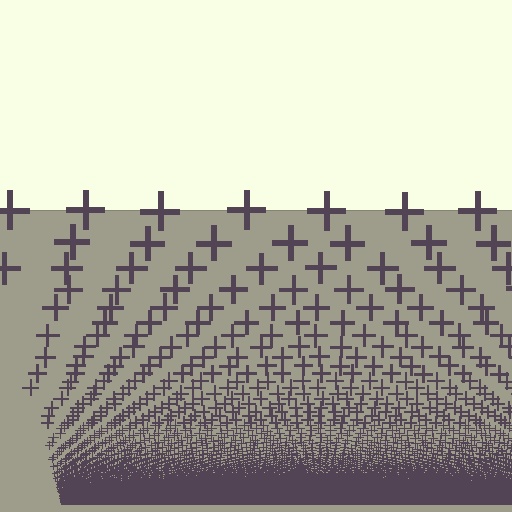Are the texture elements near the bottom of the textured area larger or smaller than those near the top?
Smaller. The gradient is inverted — elements near the bottom are smaller and denser.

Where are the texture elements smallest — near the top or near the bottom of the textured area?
Near the bottom.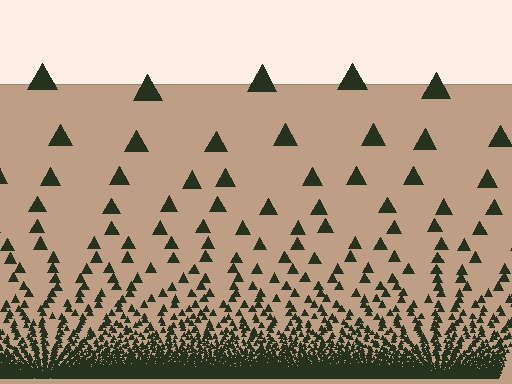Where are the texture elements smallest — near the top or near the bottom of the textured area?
Near the bottom.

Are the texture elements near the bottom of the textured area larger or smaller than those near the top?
Smaller. The gradient is inverted — elements near the bottom are smaller and denser.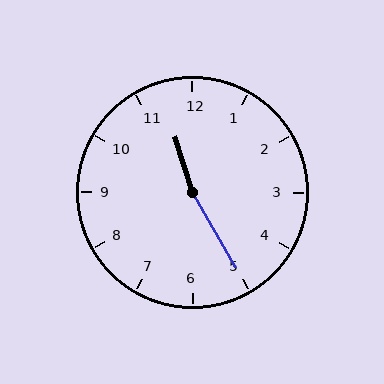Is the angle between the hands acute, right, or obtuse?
It is obtuse.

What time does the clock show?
11:25.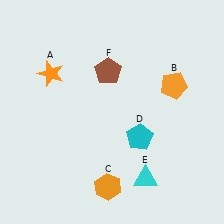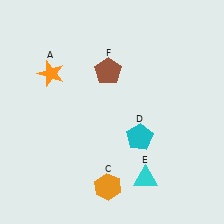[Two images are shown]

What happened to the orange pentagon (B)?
The orange pentagon (B) was removed in Image 2. It was in the top-right area of Image 1.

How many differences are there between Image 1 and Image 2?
There is 1 difference between the two images.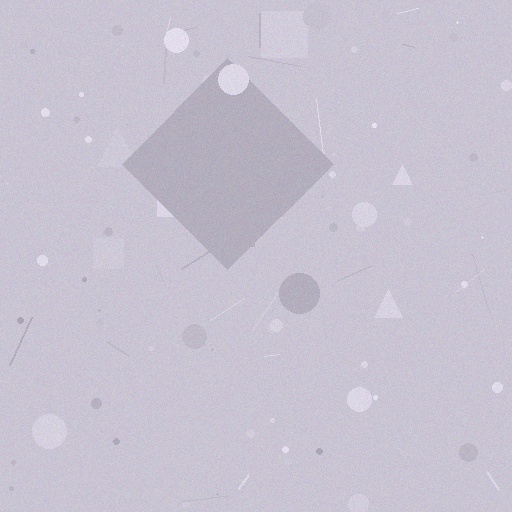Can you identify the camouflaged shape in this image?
The camouflaged shape is a diamond.